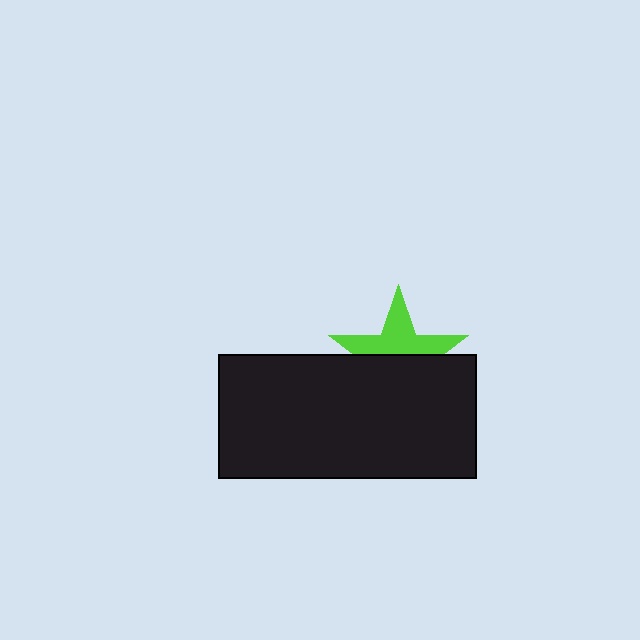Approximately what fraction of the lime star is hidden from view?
Roughly 53% of the lime star is hidden behind the black rectangle.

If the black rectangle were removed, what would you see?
You would see the complete lime star.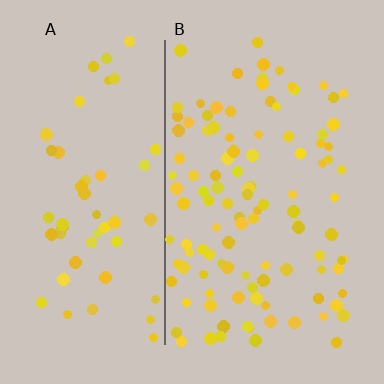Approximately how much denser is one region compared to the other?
Approximately 2.0× — region B over region A.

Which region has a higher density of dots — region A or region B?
B (the right).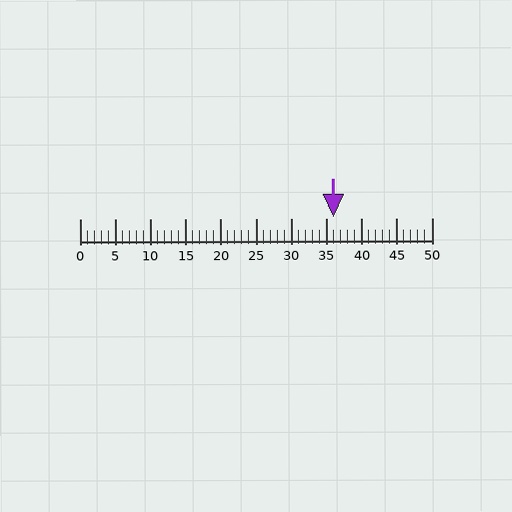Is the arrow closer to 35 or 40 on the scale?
The arrow is closer to 35.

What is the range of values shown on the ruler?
The ruler shows values from 0 to 50.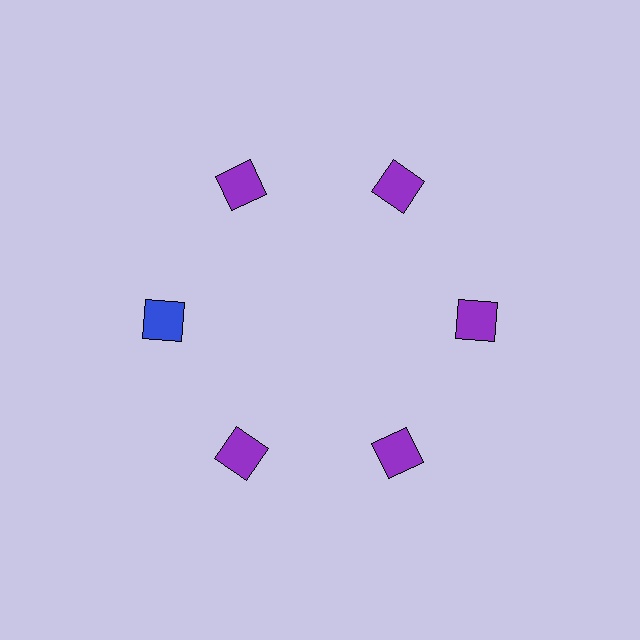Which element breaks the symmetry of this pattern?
The blue square at roughly the 9 o'clock position breaks the symmetry. All other shapes are purple squares.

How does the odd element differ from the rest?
It has a different color: blue instead of purple.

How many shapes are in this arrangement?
There are 6 shapes arranged in a ring pattern.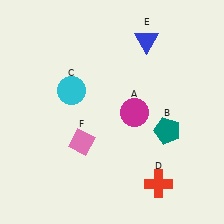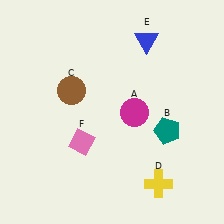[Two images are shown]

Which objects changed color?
C changed from cyan to brown. D changed from red to yellow.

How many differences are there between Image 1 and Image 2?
There are 2 differences between the two images.